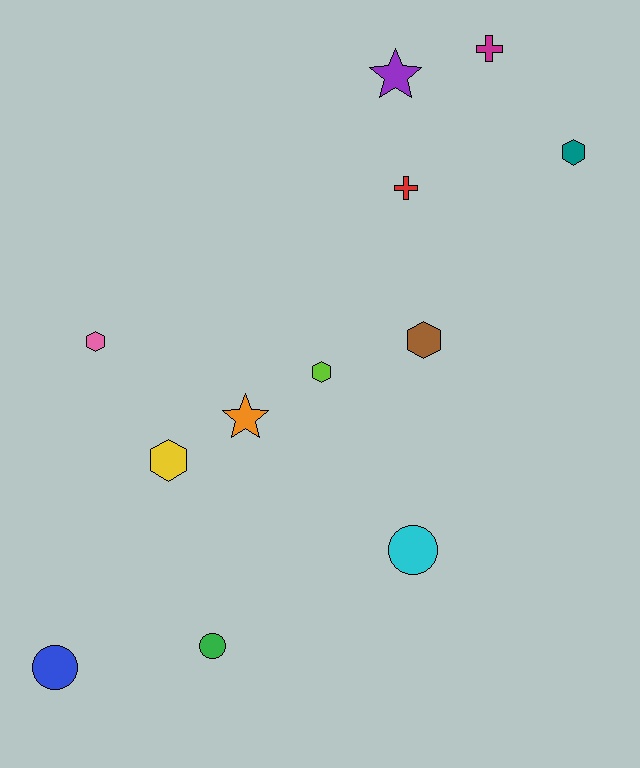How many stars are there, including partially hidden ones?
There are 2 stars.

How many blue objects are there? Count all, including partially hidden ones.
There is 1 blue object.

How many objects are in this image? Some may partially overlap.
There are 12 objects.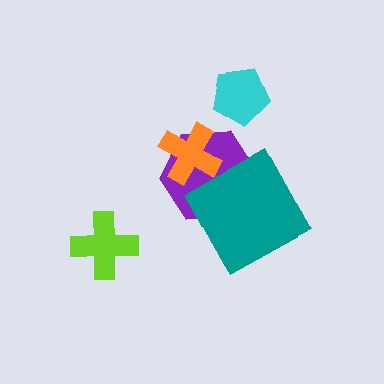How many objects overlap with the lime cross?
0 objects overlap with the lime cross.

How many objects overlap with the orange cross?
1 object overlaps with the orange cross.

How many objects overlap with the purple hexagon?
2 objects overlap with the purple hexagon.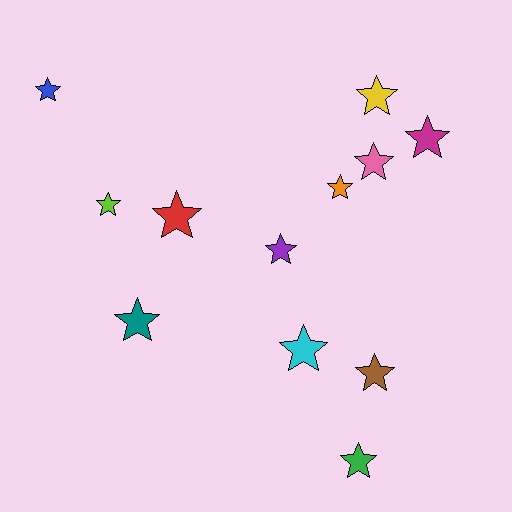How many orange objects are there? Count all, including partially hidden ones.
There is 1 orange object.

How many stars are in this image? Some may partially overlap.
There are 12 stars.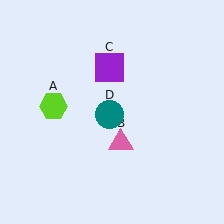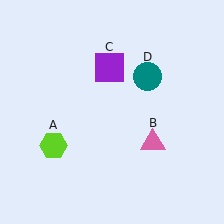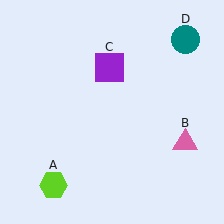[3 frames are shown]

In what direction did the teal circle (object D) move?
The teal circle (object D) moved up and to the right.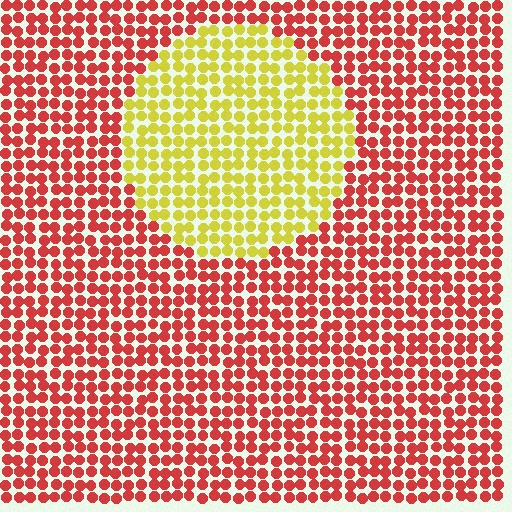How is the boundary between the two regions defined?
The boundary is defined purely by a slight shift in hue (about 63 degrees). Spacing, size, and orientation are identical on both sides.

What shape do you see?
I see a circle.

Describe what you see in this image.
The image is filled with small red elements in a uniform arrangement. A circle-shaped region is visible where the elements are tinted to a slightly different hue, forming a subtle color boundary.